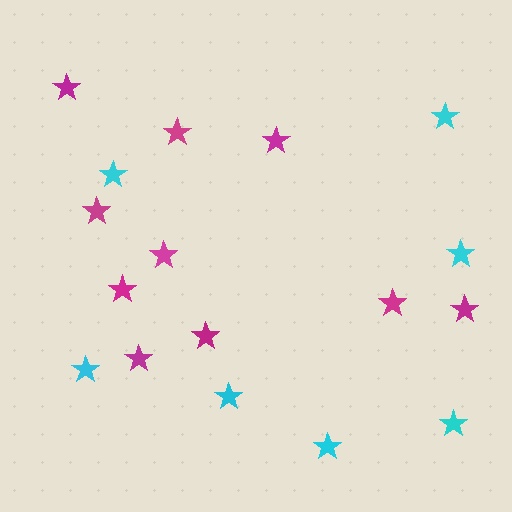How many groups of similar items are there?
There are 2 groups: one group of cyan stars (7) and one group of magenta stars (10).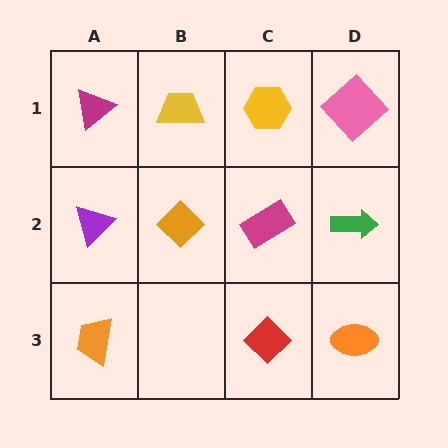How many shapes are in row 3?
3 shapes.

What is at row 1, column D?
A pink diamond.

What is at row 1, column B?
A yellow trapezoid.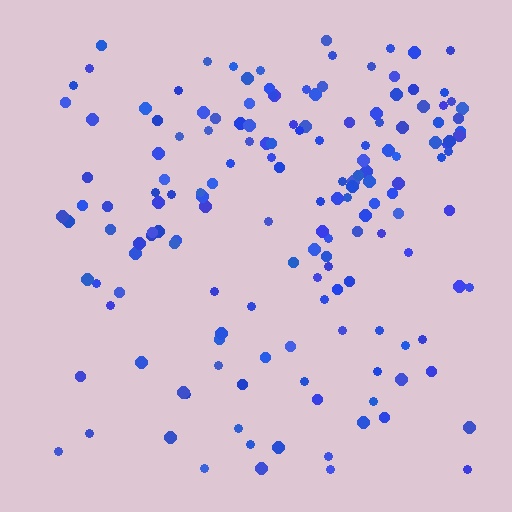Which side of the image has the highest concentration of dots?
The top.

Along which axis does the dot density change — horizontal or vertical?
Vertical.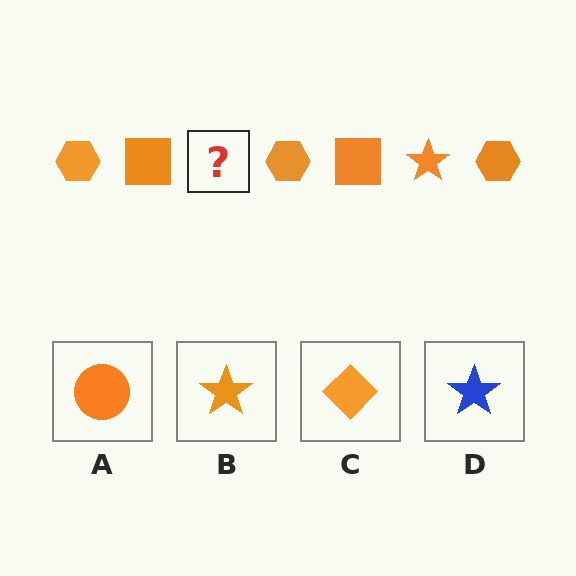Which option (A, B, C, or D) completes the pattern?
B.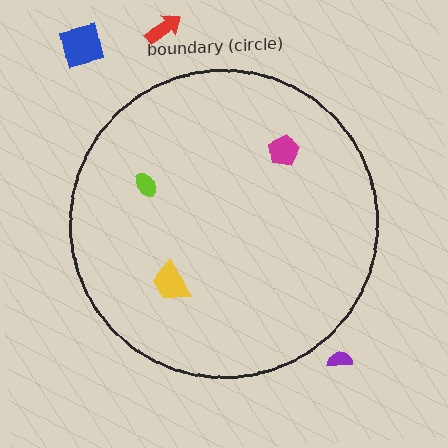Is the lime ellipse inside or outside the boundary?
Inside.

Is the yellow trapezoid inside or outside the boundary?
Inside.